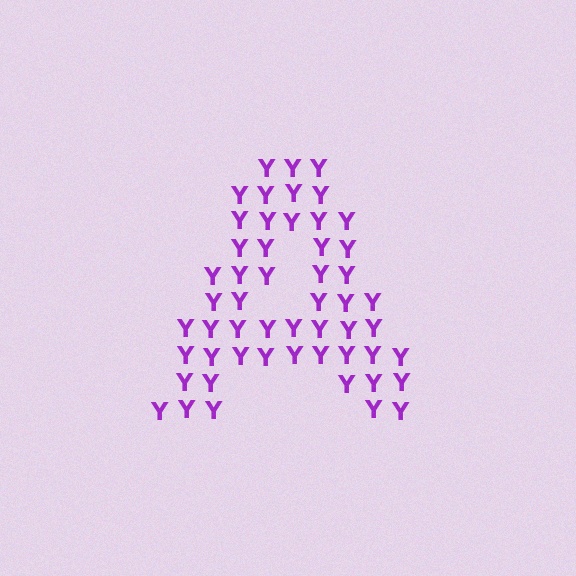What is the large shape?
The large shape is the letter A.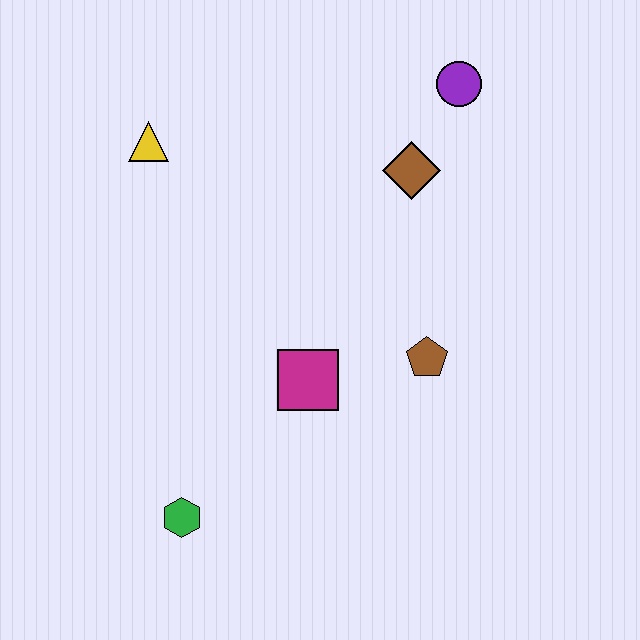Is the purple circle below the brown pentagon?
No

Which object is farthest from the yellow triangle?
The green hexagon is farthest from the yellow triangle.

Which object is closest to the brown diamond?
The purple circle is closest to the brown diamond.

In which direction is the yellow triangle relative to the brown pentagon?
The yellow triangle is to the left of the brown pentagon.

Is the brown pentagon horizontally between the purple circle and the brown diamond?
Yes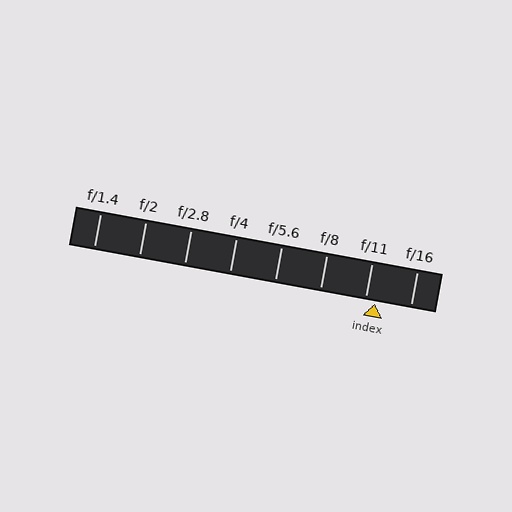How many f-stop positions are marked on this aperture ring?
There are 8 f-stop positions marked.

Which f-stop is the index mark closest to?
The index mark is closest to f/11.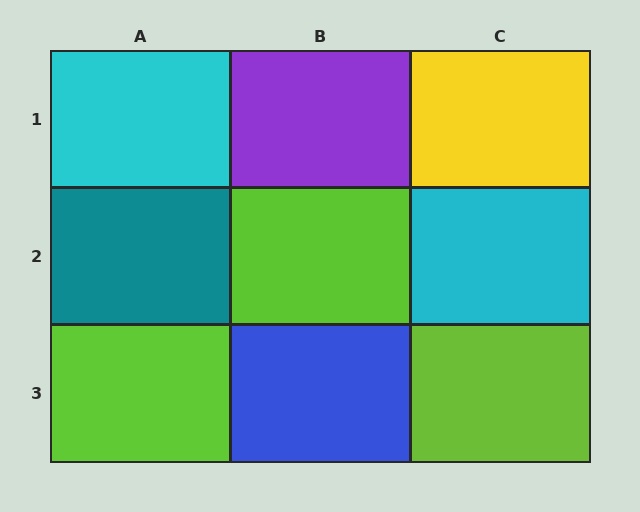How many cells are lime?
3 cells are lime.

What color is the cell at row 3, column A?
Lime.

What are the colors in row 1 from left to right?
Cyan, purple, yellow.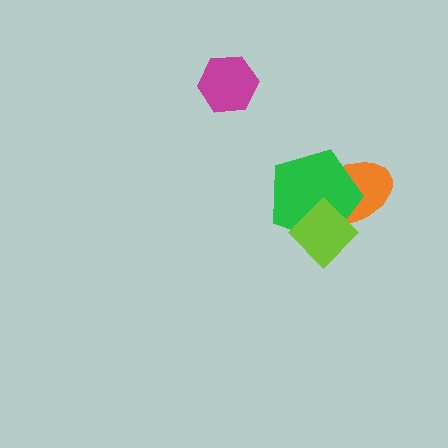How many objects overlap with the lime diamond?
2 objects overlap with the lime diamond.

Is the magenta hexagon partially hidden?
No, no other shape covers it.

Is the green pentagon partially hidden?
Yes, it is partially covered by another shape.